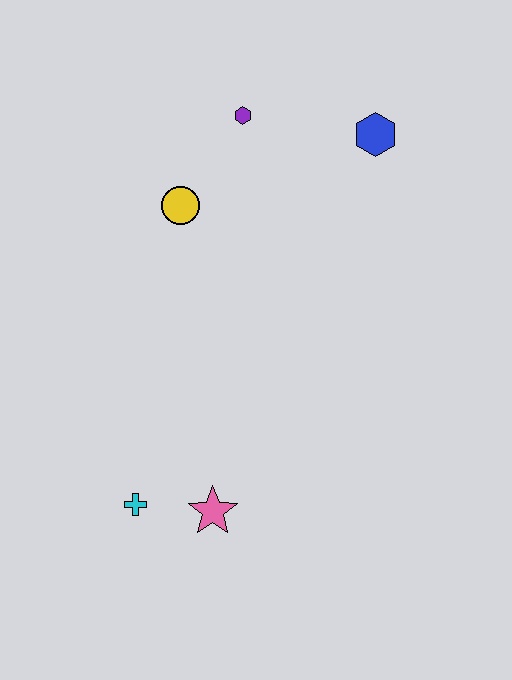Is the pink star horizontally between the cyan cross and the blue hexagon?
Yes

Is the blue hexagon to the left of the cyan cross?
No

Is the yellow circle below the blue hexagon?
Yes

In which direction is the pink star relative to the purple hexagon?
The pink star is below the purple hexagon.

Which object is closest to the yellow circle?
The purple hexagon is closest to the yellow circle.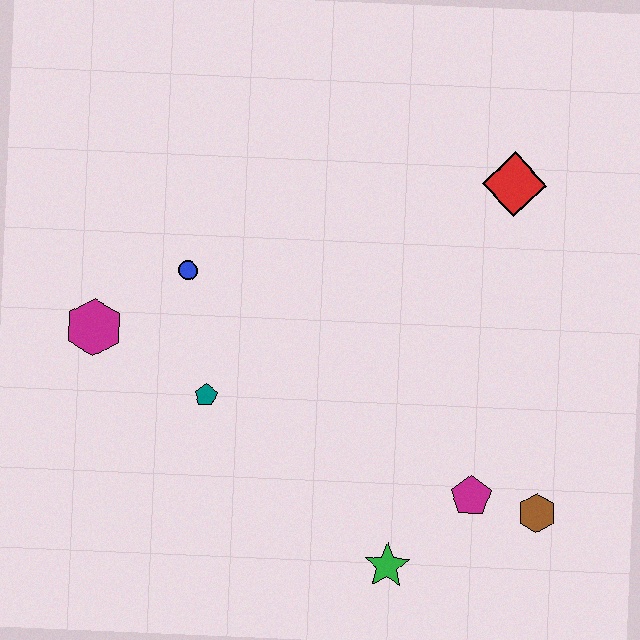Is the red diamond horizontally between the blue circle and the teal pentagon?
No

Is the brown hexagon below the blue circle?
Yes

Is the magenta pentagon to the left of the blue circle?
No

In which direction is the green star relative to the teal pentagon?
The green star is to the right of the teal pentagon.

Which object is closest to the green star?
The magenta pentagon is closest to the green star.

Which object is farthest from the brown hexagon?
The magenta hexagon is farthest from the brown hexagon.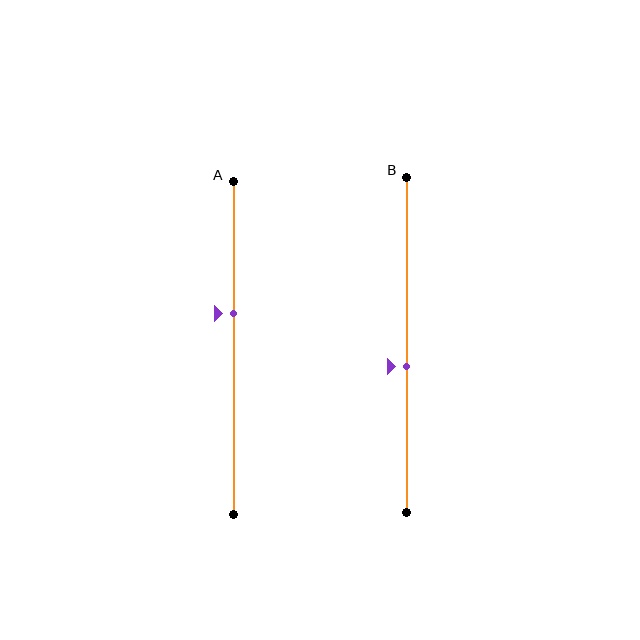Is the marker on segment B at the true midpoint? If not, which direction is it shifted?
No, the marker on segment B is shifted downward by about 6% of the segment length.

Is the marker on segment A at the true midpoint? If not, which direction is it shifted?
No, the marker on segment A is shifted upward by about 10% of the segment length.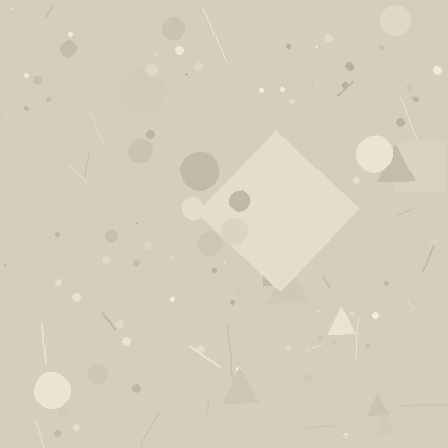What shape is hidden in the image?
A diamond is hidden in the image.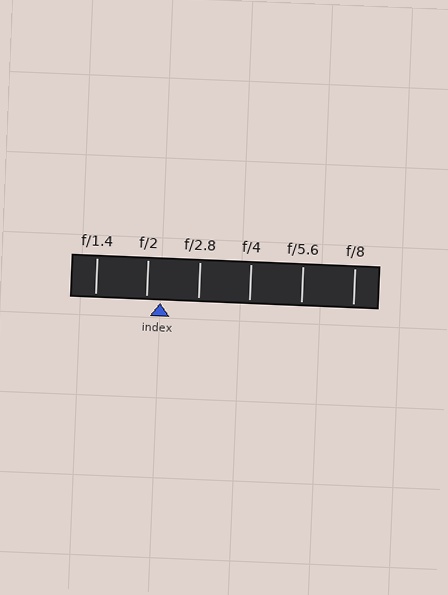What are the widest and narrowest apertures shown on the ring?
The widest aperture shown is f/1.4 and the narrowest is f/8.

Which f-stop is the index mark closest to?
The index mark is closest to f/2.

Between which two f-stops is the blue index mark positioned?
The index mark is between f/2 and f/2.8.